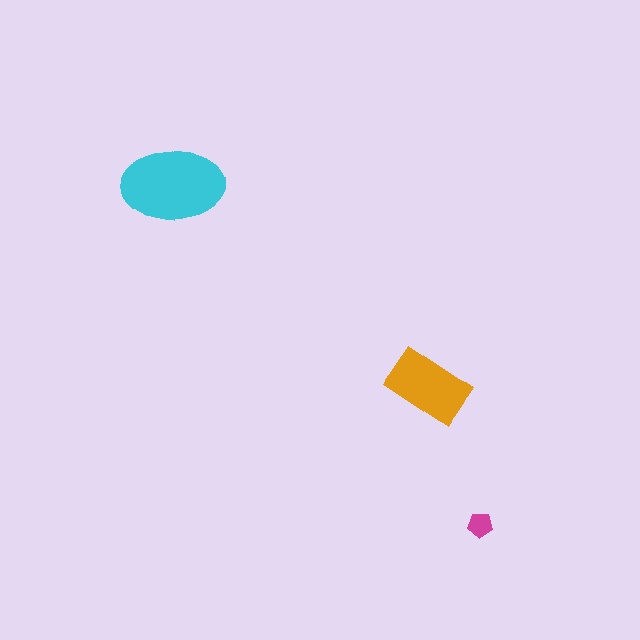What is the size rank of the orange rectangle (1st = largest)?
2nd.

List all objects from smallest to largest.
The magenta pentagon, the orange rectangle, the cyan ellipse.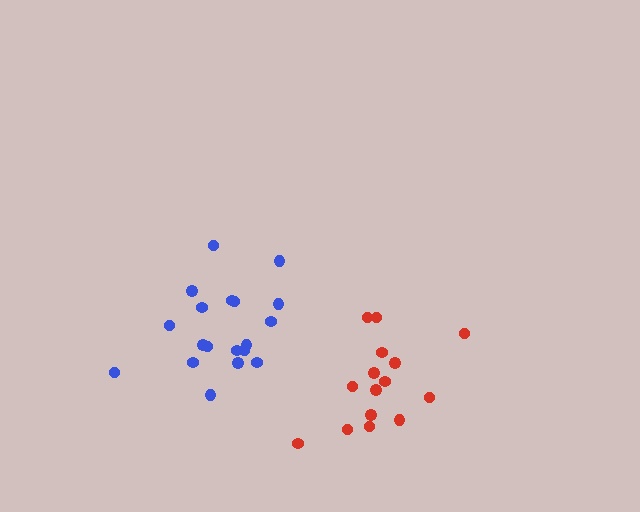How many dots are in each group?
Group 1: 19 dots, Group 2: 15 dots (34 total).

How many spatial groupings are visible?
There are 2 spatial groupings.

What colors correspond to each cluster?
The clusters are colored: blue, red.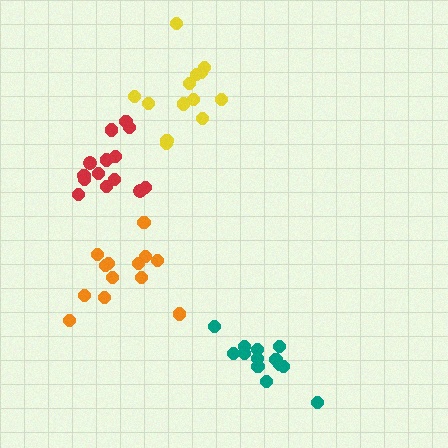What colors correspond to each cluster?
The clusters are colored: red, orange, yellow, teal.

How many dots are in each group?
Group 1: 14 dots, Group 2: 13 dots, Group 3: 13 dots, Group 4: 13 dots (53 total).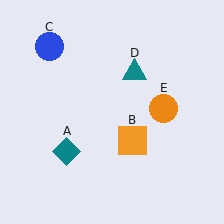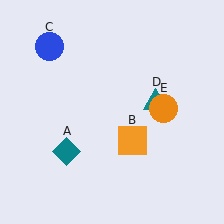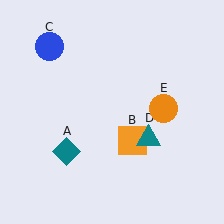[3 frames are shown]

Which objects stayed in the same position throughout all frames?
Teal diamond (object A) and orange square (object B) and blue circle (object C) and orange circle (object E) remained stationary.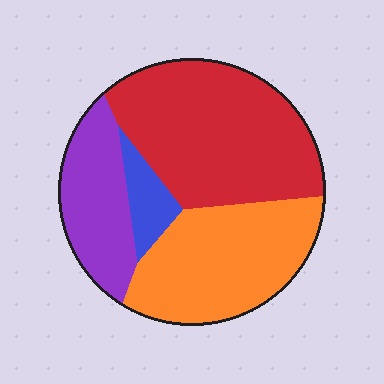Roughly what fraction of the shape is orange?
Orange takes up between a sixth and a third of the shape.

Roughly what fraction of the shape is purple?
Purple takes up less than a quarter of the shape.